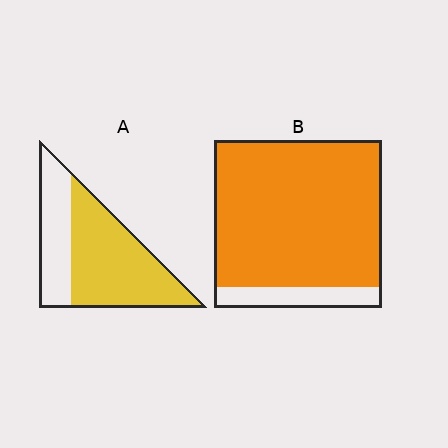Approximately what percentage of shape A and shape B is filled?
A is approximately 65% and B is approximately 90%.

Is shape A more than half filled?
Yes.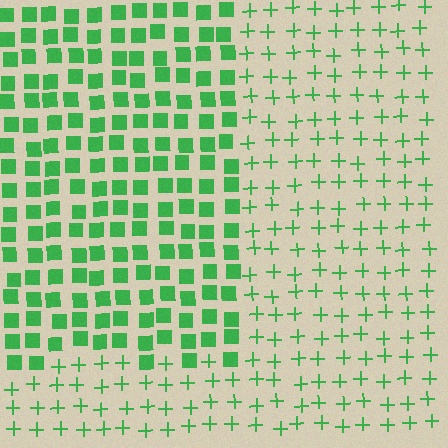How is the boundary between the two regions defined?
The boundary is defined by a change in element shape: squares inside vs. plus signs outside. All elements share the same color and spacing.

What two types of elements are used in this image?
The image uses squares inside the rectangle region and plus signs outside it.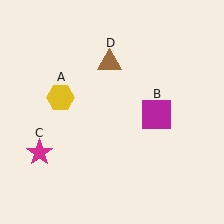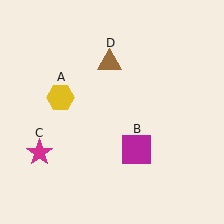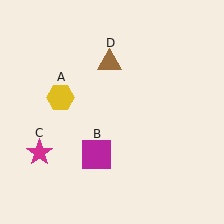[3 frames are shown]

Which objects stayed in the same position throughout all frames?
Yellow hexagon (object A) and magenta star (object C) and brown triangle (object D) remained stationary.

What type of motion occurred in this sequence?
The magenta square (object B) rotated clockwise around the center of the scene.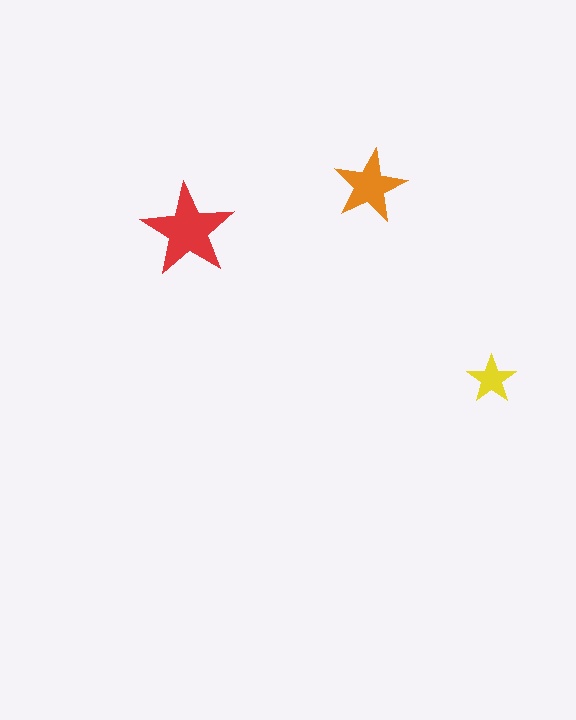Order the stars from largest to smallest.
the red one, the orange one, the yellow one.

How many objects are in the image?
There are 3 objects in the image.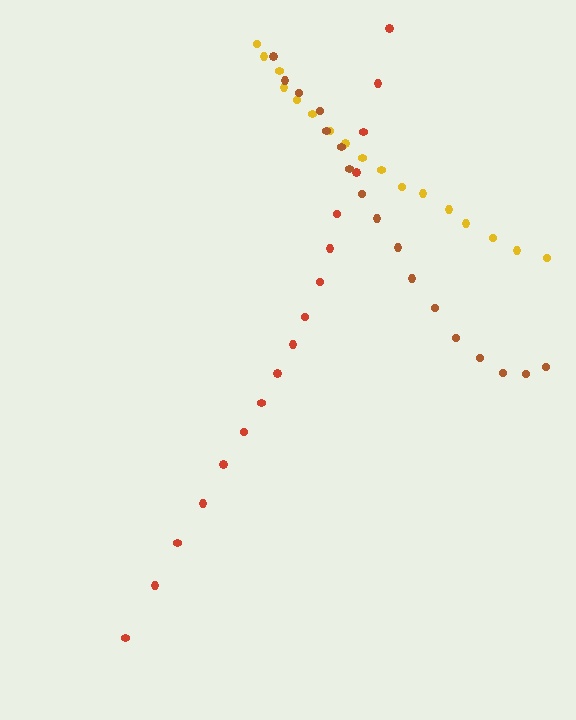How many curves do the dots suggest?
There are 3 distinct paths.